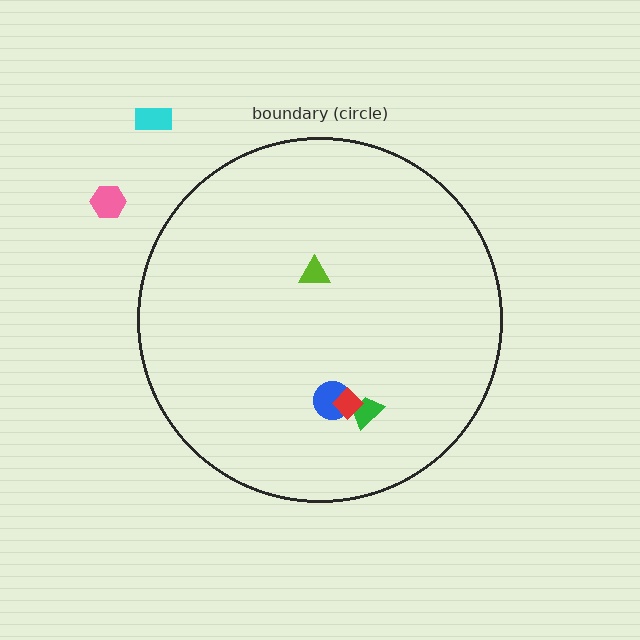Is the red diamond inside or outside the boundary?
Inside.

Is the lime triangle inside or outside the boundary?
Inside.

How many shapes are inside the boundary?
4 inside, 2 outside.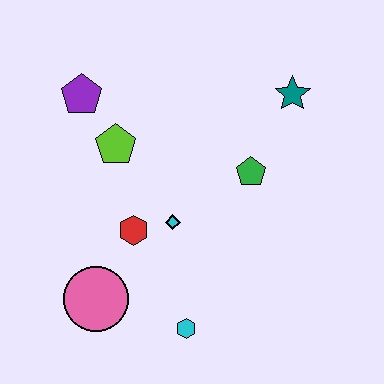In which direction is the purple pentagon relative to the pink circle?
The purple pentagon is above the pink circle.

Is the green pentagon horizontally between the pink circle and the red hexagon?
No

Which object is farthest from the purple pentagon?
The cyan hexagon is farthest from the purple pentagon.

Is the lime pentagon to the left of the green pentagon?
Yes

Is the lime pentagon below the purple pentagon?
Yes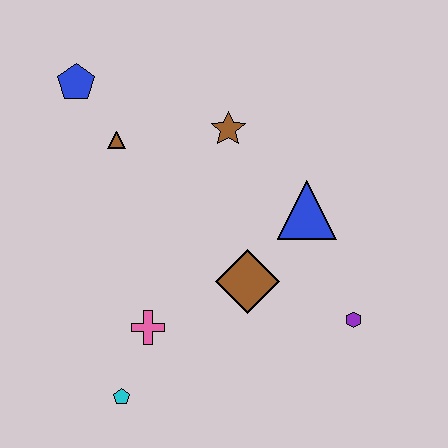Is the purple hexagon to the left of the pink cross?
No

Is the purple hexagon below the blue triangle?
Yes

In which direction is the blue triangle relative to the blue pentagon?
The blue triangle is to the right of the blue pentagon.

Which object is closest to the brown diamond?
The blue triangle is closest to the brown diamond.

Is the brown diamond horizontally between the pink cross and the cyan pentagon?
No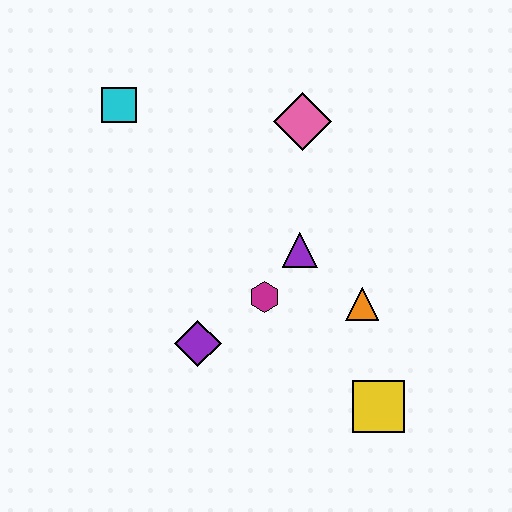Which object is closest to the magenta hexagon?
The purple triangle is closest to the magenta hexagon.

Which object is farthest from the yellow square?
The cyan square is farthest from the yellow square.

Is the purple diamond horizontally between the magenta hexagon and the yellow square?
No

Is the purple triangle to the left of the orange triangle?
Yes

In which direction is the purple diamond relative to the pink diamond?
The purple diamond is below the pink diamond.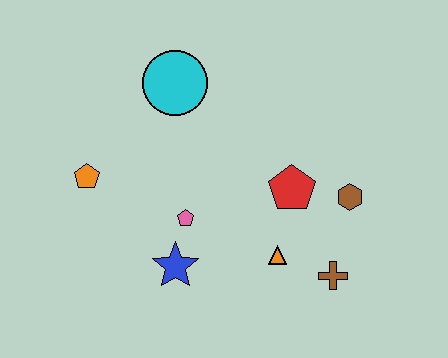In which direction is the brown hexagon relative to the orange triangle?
The brown hexagon is to the right of the orange triangle.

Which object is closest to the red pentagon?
The brown hexagon is closest to the red pentagon.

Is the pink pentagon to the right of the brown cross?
No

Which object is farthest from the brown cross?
The orange pentagon is farthest from the brown cross.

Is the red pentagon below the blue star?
No